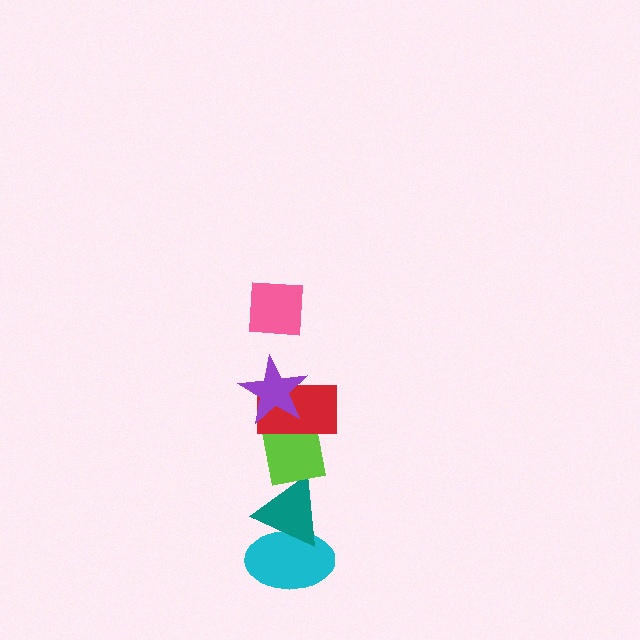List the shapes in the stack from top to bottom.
From top to bottom: the pink square, the purple star, the red rectangle, the lime square, the teal triangle, the cyan ellipse.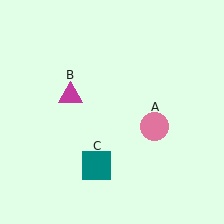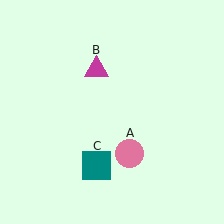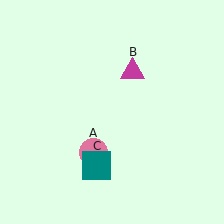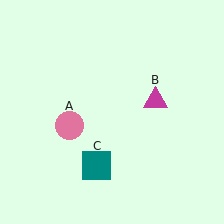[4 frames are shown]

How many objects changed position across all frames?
2 objects changed position: pink circle (object A), magenta triangle (object B).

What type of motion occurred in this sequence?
The pink circle (object A), magenta triangle (object B) rotated clockwise around the center of the scene.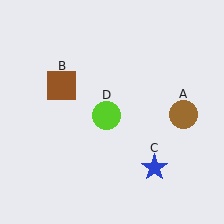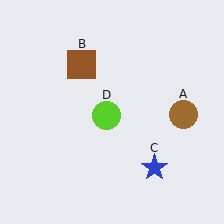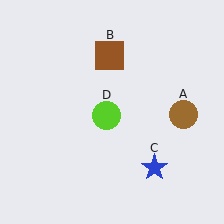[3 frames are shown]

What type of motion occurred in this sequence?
The brown square (object B) rotated clockwise around the center of the scene.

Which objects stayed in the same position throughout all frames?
Brown circle (object A) and blue star (object C) and lime circle (object D) remained stationary.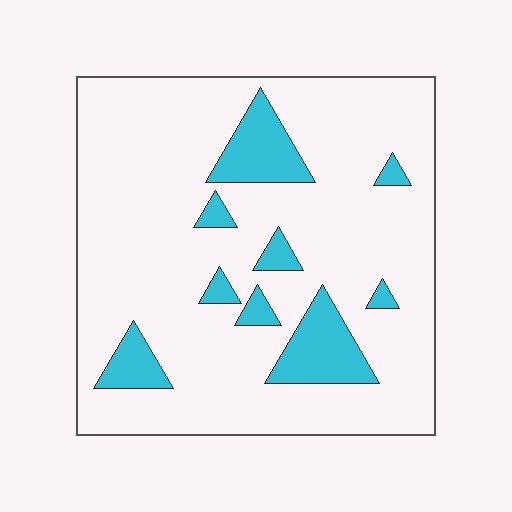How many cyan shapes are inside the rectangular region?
9.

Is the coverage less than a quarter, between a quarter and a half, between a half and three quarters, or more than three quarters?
Less than a quarter.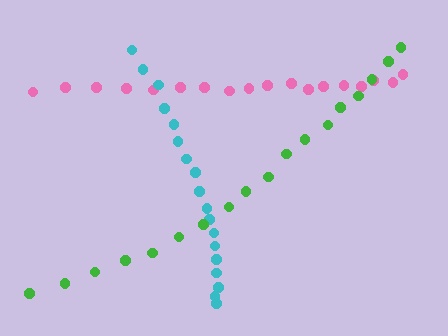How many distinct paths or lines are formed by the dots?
There are 3 distinct paths.